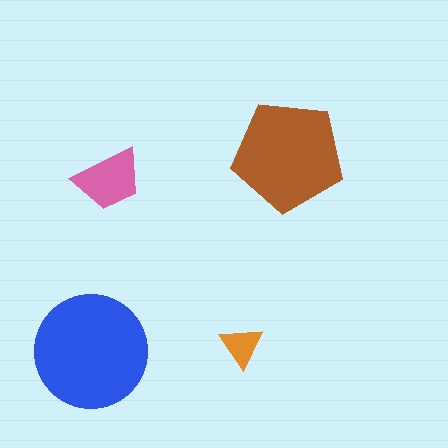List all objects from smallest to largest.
The orange triangle, the pink trapezoid, the brown pentagon, the blue circle.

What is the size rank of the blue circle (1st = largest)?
1st.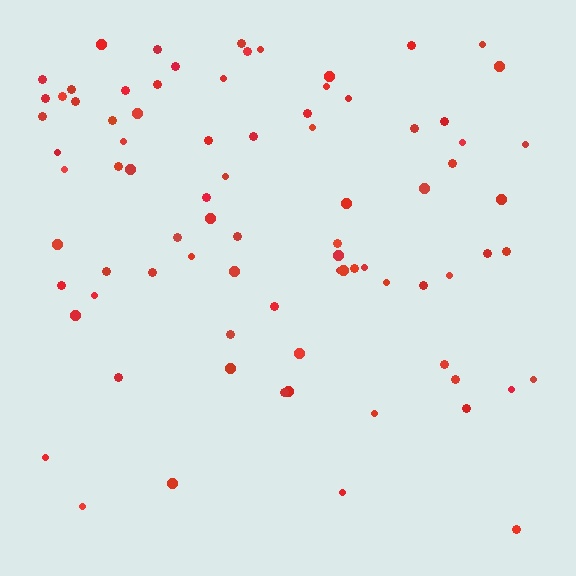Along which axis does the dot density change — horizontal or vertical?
Vertical.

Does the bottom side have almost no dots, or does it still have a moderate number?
Still a moderate number, just noticeably fewer than the top.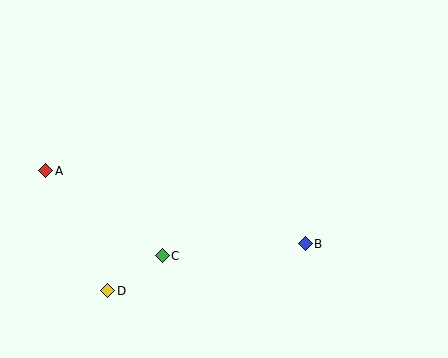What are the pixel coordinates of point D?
Point D is at (108, 291).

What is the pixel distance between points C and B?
The distance between C and B is 143 pixels.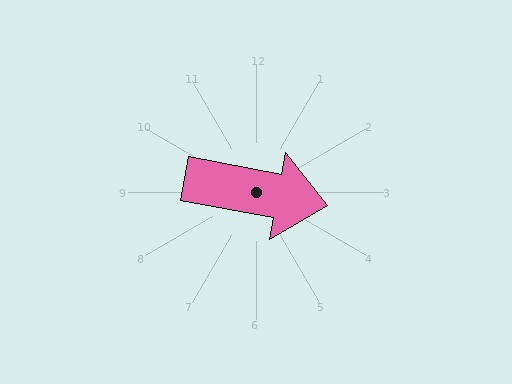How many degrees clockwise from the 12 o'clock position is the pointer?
Approximately 101 degrees.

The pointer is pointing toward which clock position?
Roughly 3 o'clock.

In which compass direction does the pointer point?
East.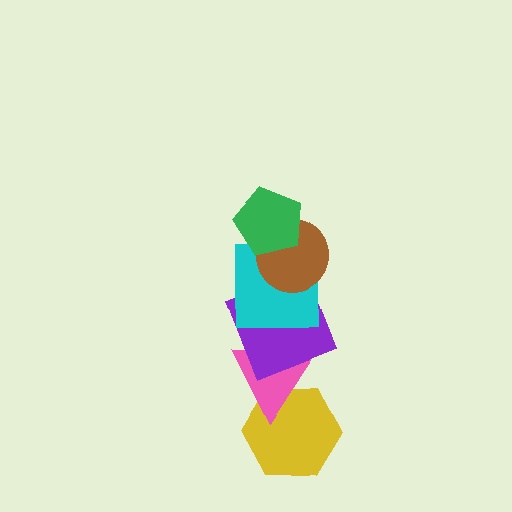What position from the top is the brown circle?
The brown circle is 2nd from the top.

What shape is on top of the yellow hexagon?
The pink triangle is on top of the yellow hexagon.